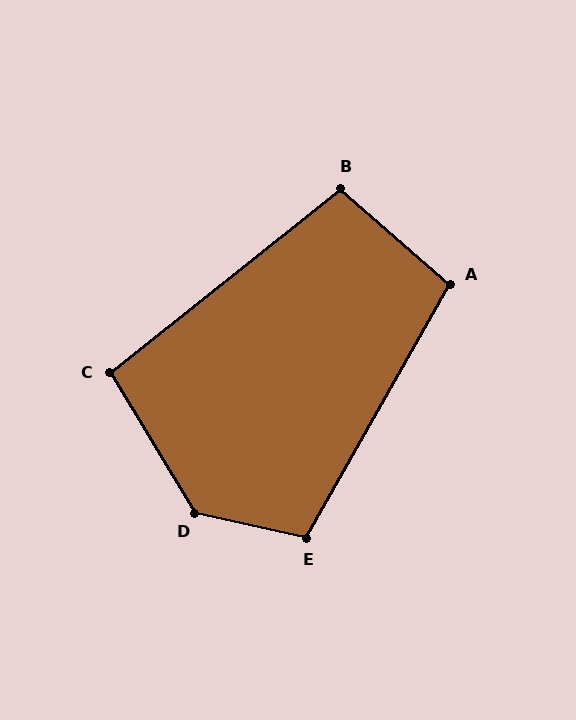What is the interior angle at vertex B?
Approximately 101 degrees (obtuse).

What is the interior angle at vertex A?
Approximately 101 degrees (obtuse).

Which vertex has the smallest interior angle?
C, at approximately 97 degrees.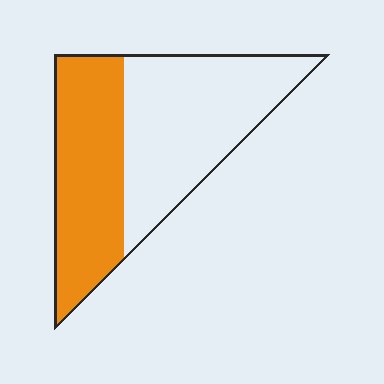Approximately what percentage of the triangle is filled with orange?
Approximately 45%.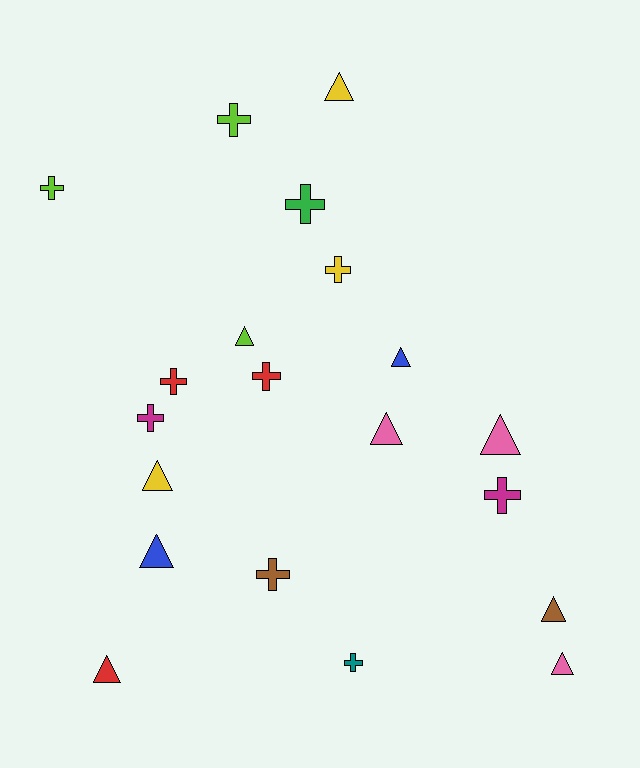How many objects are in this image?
There are 20 objects.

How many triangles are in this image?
There are 10 triangles.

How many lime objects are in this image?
There are 3 lime objects.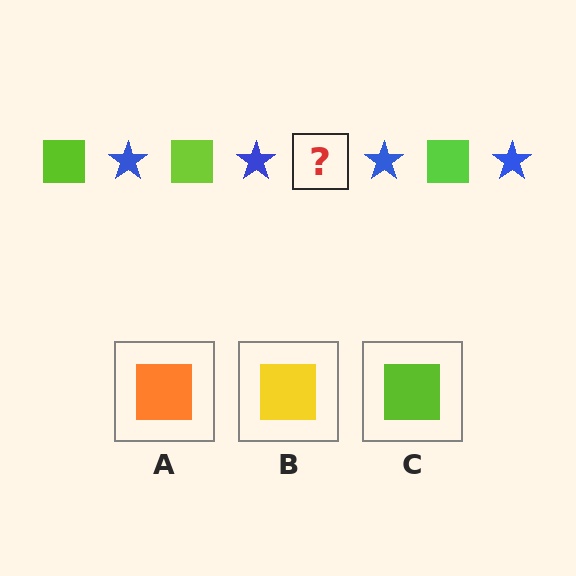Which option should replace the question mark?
Option C.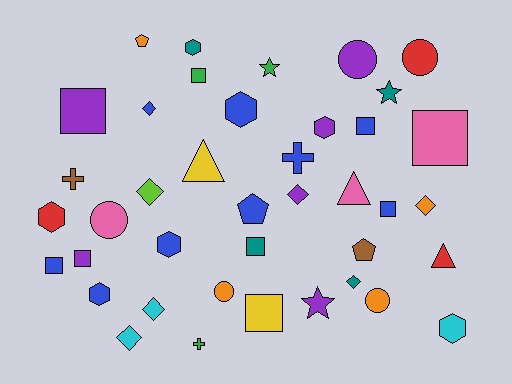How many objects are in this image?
There are 40 objects.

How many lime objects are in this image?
There is 1 lime object.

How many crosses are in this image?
There are 3 crosses.